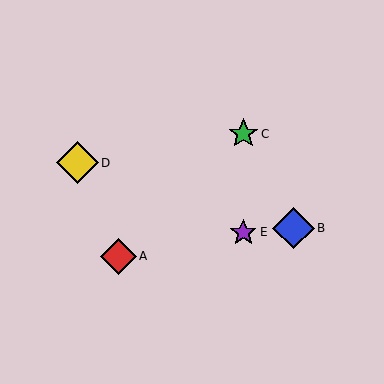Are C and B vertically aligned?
No, C is at x≈243 and B is at x≈293.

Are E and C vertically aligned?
Yes, both are at x≈243.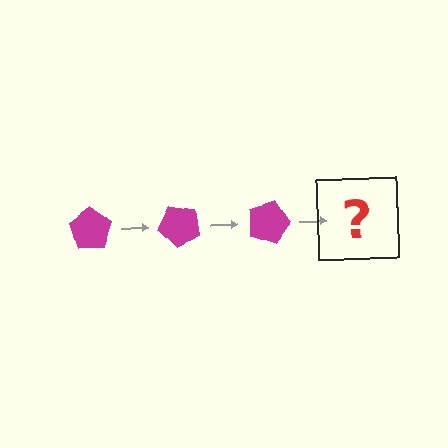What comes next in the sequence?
The next element should be a magenta pentagon rotated 135 degrees.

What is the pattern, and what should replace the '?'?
The pattern is that the pentagon rotates 45 degrees each step. The '?' should be a magenta pentagon rotated 135 degrees.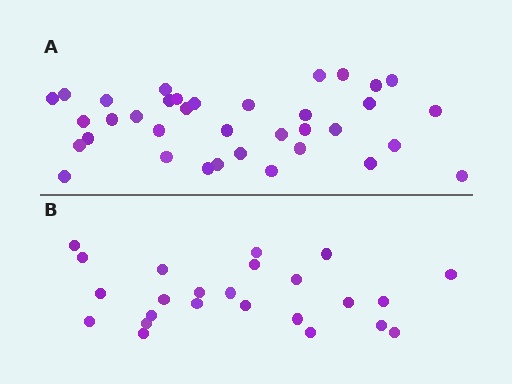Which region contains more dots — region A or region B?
Region A (the top region) has more dots.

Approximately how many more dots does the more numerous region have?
Region A has roughly 12 or so more dots than region B.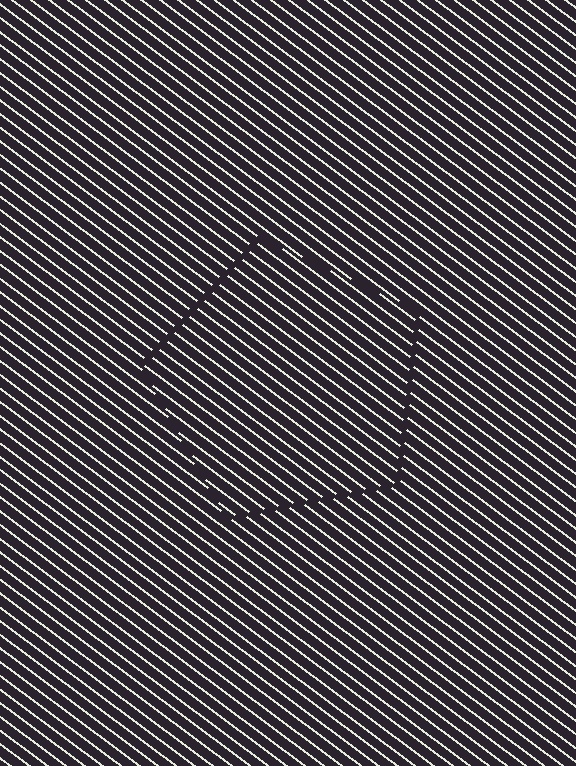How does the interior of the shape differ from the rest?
The interior of the shape contains the same grating, shifted by half a period — the contour is defined by the phase discontinuity where line-ends from the inner and outer gratings abut.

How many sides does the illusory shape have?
5 sides — the line-ends trace a pentagon.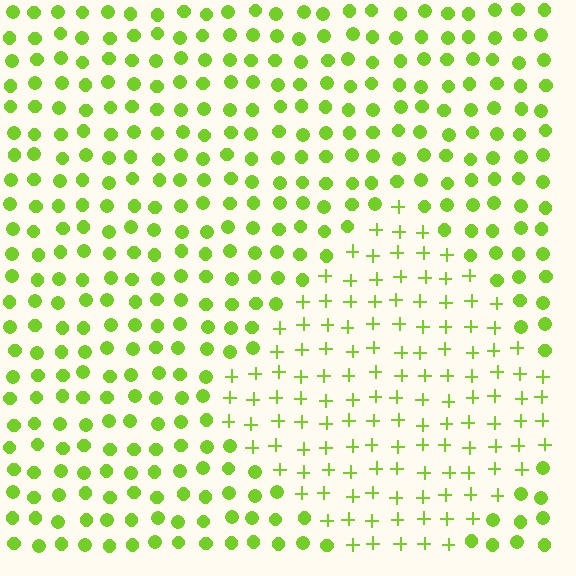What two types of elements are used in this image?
The image uses plus signs inside the diamond region and circles outside it.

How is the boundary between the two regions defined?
The boundary is defined by a change in element shape: plus signs inside vs. circles outside. All elements share the same color and spacing.